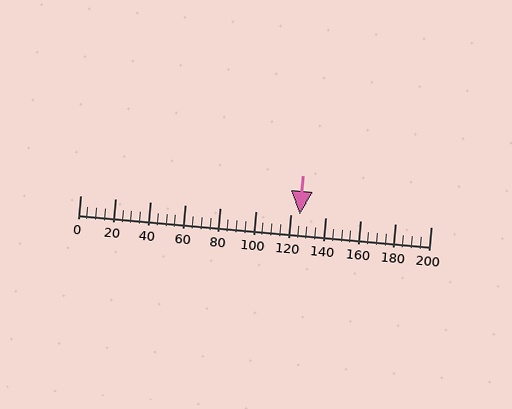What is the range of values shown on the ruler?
The ruler shows values from 0 to 200.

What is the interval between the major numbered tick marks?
The major tick marks are spaced 20 units apart.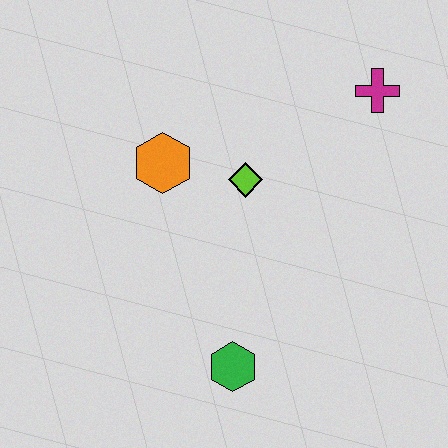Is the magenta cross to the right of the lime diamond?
Yes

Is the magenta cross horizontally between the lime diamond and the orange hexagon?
No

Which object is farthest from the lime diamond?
The green hexagon is farthest from the lime diamond.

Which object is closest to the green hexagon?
The lime diamond is closest to the green hexagon.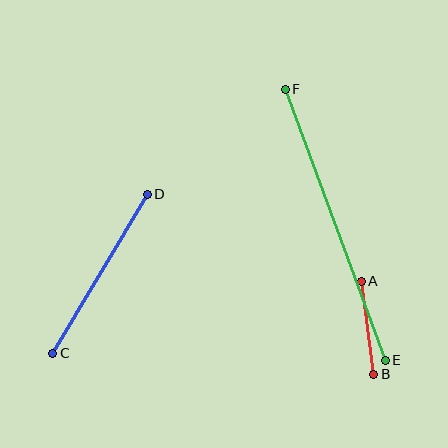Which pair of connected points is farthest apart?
Points E and F are farthest apart.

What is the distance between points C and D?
The distance is approximately 185 pixels.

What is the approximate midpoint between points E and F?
The midpoint is at approximately (335, 225) pixels.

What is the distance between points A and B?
The distance is approximately 94 pixels.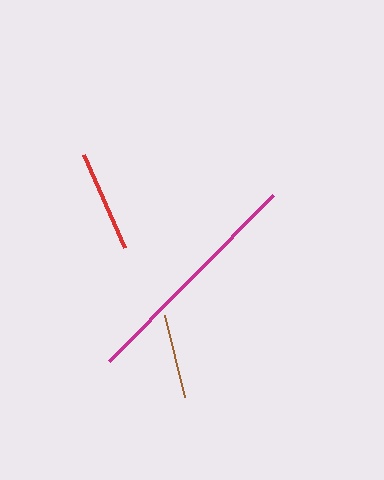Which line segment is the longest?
The magenta line is the longest at approximately 233 pixels.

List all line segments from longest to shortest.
From longest to shortest: magenta, red, brown.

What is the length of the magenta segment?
The magenta segment is approximately 233 pixels long.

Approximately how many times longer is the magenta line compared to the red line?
The magenta line is approximately 2.3 times the length of the red line.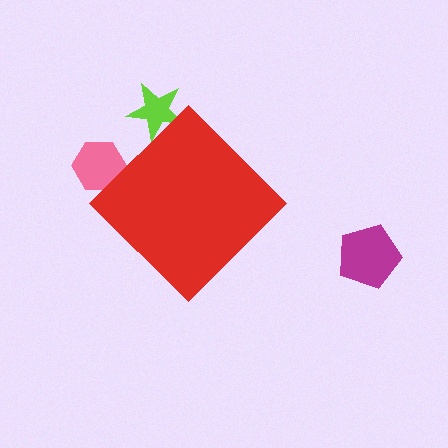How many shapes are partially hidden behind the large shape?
2 shapes are partially hidden.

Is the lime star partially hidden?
Yes, the lime star is partially hidden behind the red diamond.